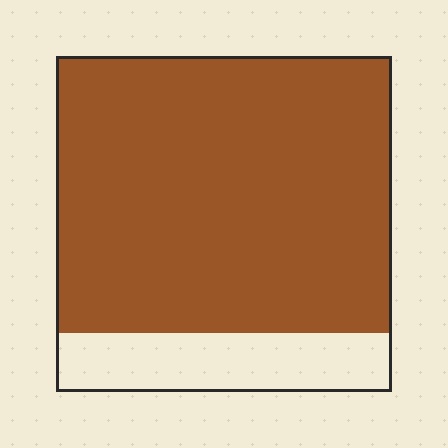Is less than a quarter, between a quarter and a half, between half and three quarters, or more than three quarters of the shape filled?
More than three quarters.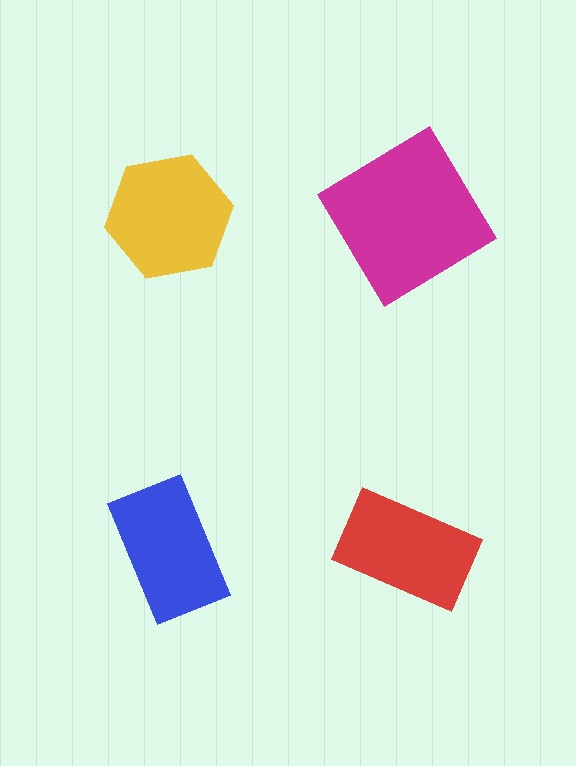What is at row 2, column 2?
A red rectangle.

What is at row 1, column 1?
A yellow hexagon.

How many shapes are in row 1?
2 shapes.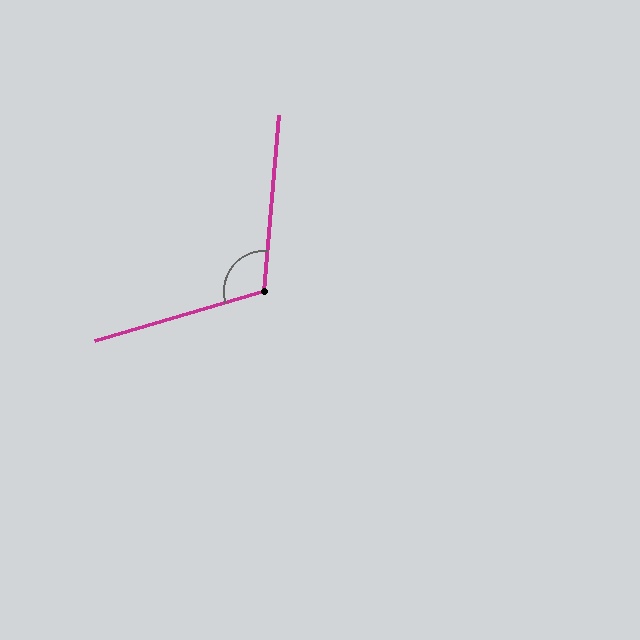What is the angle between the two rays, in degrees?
Approximately 111 degrees.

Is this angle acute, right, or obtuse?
It is obtuse.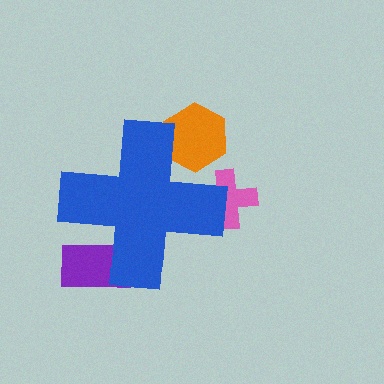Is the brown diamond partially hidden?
Yes, the brown diamond is partially hidden behind the blue cross.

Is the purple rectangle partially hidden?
Yes, the purple rectangle is partially hidden behind the blue cross.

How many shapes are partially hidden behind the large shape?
4 shapes are partially hidden.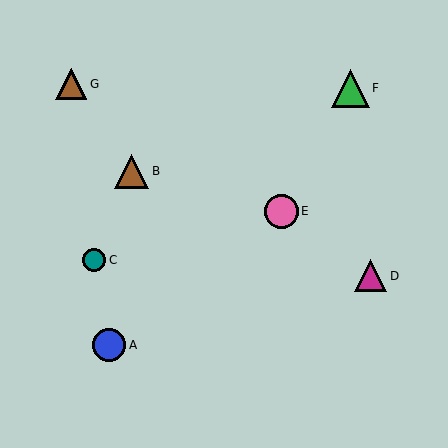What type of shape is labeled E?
Shape E is a pink circle.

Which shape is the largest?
The green triangle (labeled F) is the largest.